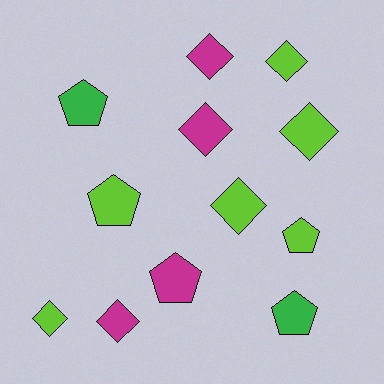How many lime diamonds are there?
There are 4 lime diamonds.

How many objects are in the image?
There are 12 objects.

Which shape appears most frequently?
Diamond, with 7 objects.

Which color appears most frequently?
Lime, with 6 objects.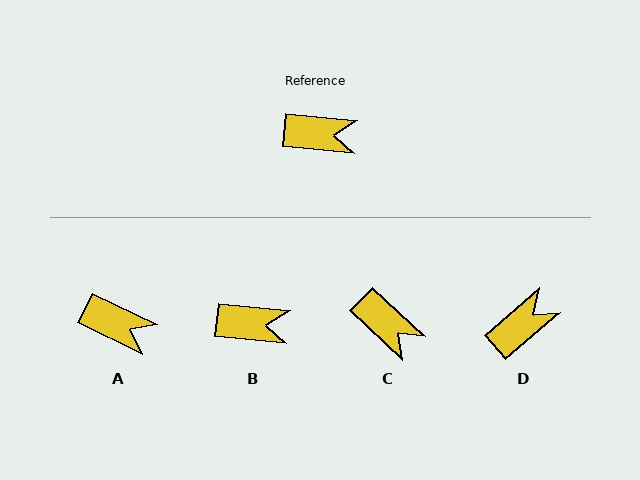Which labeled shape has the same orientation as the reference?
B.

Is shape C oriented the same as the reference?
No, it is off by about 37 degrees.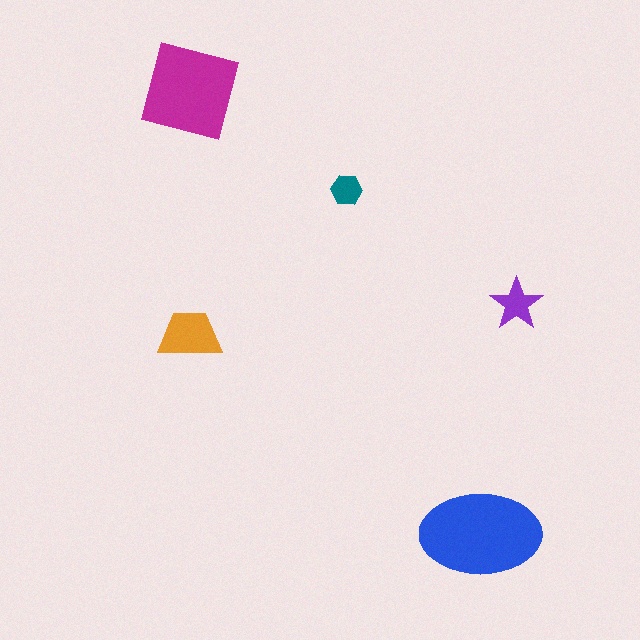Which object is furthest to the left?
The orange trapezoid is leftmost.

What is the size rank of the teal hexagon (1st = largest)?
5th.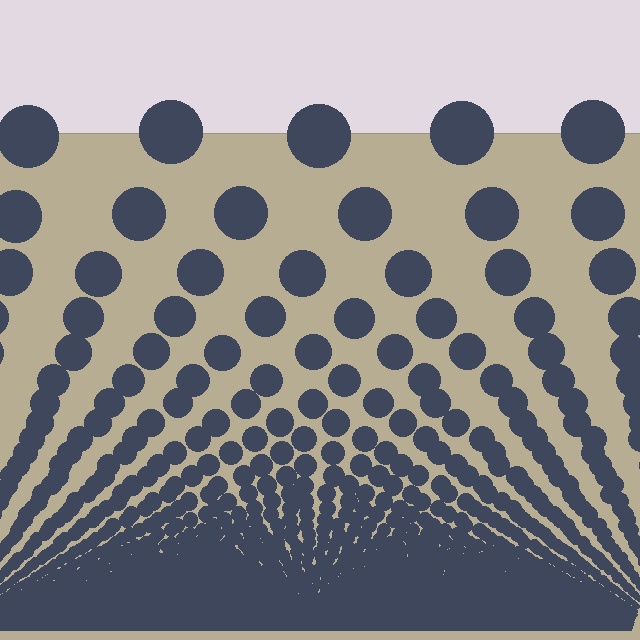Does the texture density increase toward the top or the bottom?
Density increases toward the bottom.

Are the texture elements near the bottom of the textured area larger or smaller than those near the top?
Smaller. The gradient is inverted — elements near the bottom are smaller and denser.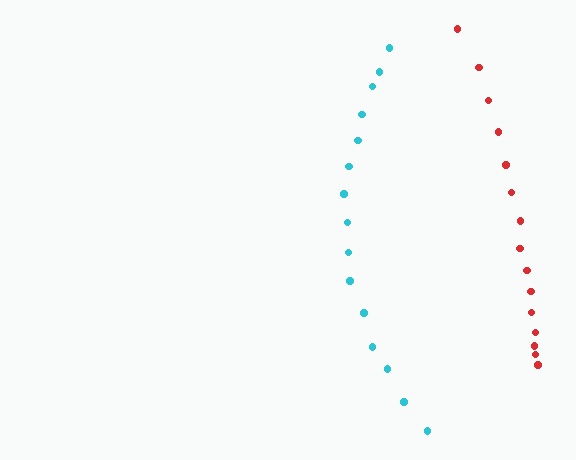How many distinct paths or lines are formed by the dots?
There are 2 distinct paths.